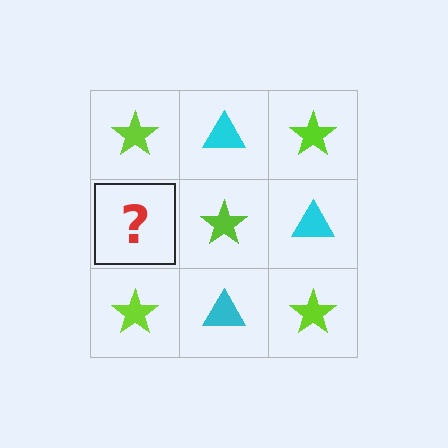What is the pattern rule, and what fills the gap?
The rule is that it alternates lime star and cyan triangle in a checkerboard pattern. The gap should be filled with a cyan triangle.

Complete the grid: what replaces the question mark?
The question mark should be replaced with a cyan triangle.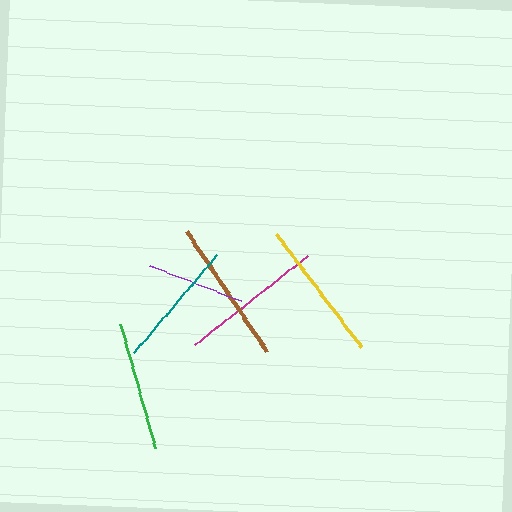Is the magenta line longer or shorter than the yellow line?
The magenta line is longer than the yellow line.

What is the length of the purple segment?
The purple segment is approximately 98 pixels long.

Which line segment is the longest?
The brown line is the longest at approximately 144 pixels.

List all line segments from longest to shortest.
From longest to shortest: brown, magenta, yellow, green, teal, purple.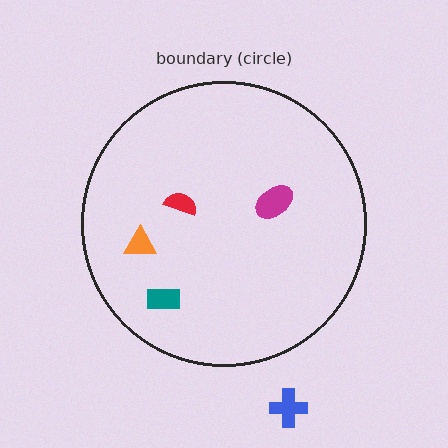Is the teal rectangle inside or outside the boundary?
Inside.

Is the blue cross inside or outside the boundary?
Outside.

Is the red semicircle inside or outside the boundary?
Inside.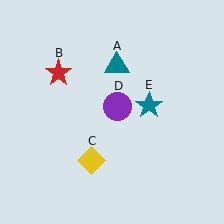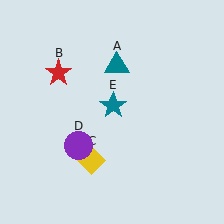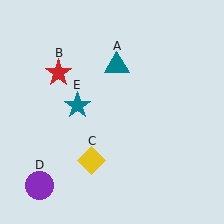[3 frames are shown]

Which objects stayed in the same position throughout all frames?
Teal triangle (object A) and red star (object B) and yellow diamond (object C) remained stationary.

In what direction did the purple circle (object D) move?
The purple circle (object D) moved down and to the left.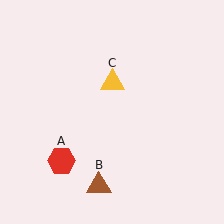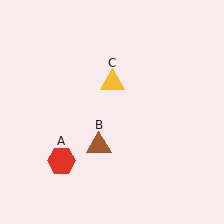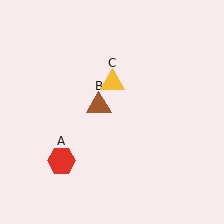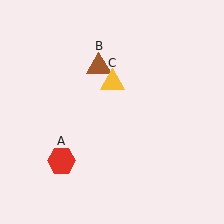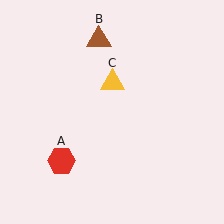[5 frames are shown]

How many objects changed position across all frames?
1 object changed position: brown triangle (object B).